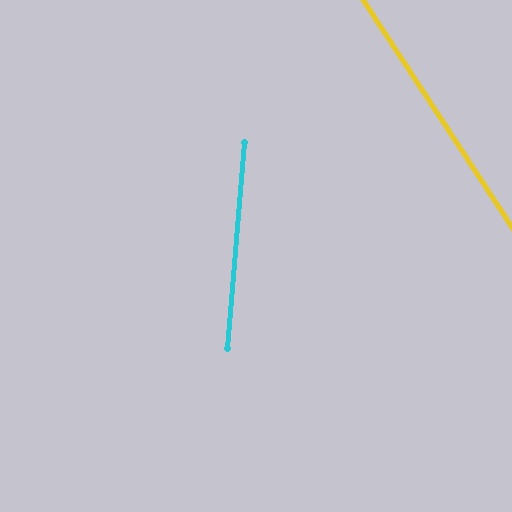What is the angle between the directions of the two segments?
Approximately 38 degrees.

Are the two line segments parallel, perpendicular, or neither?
Neither parallel nor perpendicular — they differ by about 38°.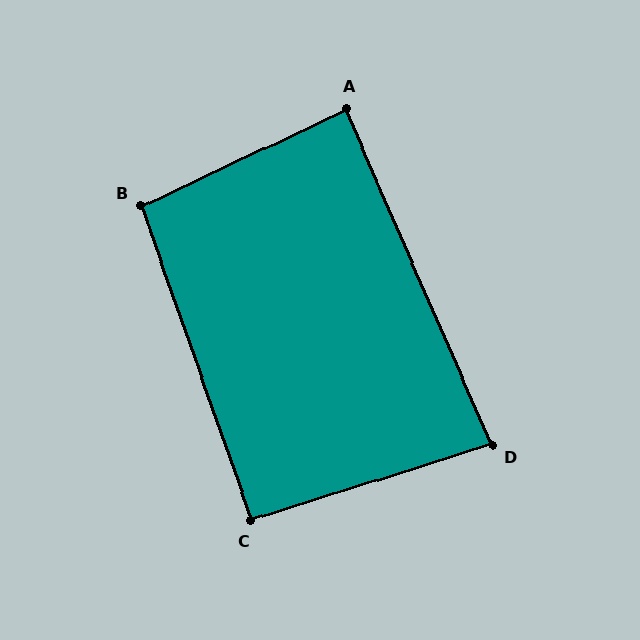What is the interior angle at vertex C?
Approximately 92 degrees (approximately right).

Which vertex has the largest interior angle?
B, at approximately 96 degrees.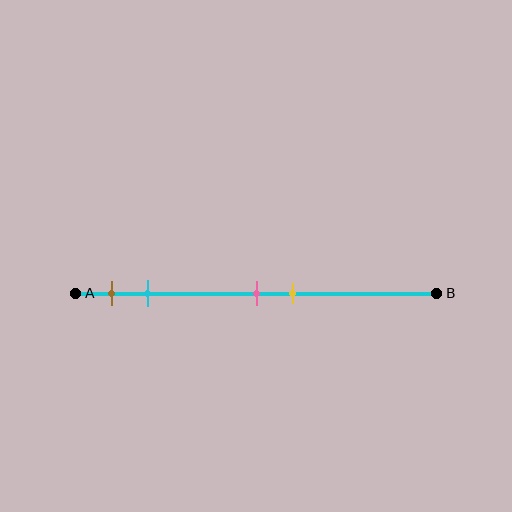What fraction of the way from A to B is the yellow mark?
The yellow mark is approximately 60% (0.6) of the way from A to B.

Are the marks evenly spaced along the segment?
No, the marks are not evenly spaced.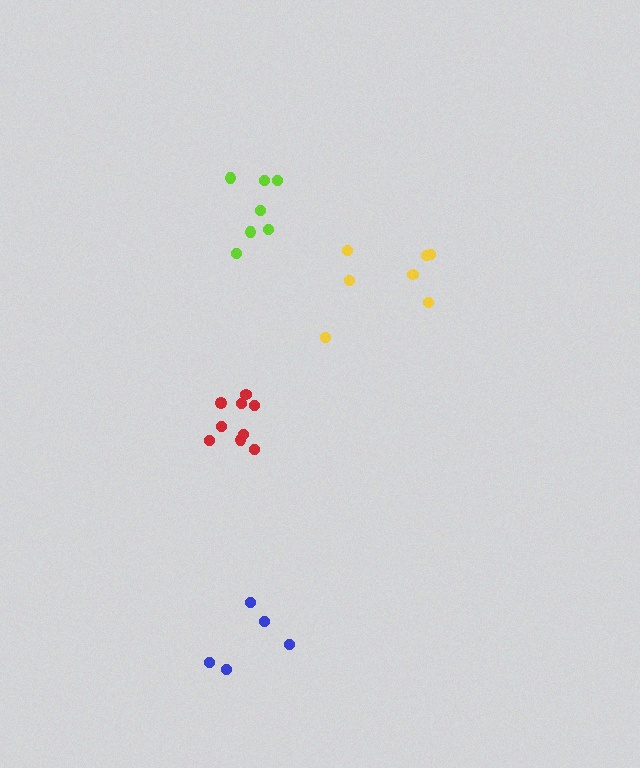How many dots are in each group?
Group 1: 7 dots, Group 2: 7 dots, Group 3: 5 dots, Group 4: 9 dots (28 total).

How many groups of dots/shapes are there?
There are 4 groups.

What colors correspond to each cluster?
The clusters are colored: lime, yellow, blue, red.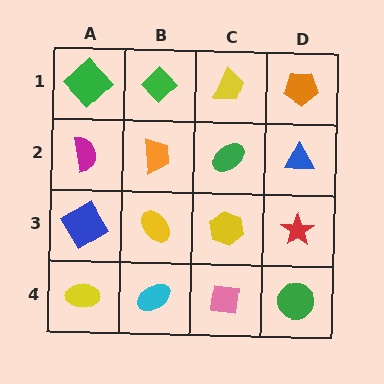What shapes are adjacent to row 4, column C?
A yellow hexagon (row 3, column C), a cyan ellipse (row 4, column B), a green circle (row 4, column D).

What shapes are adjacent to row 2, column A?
A green diamond (row 1, column A), a blue diamond (row 3, column A), an orange trapezoid (row 2, column B).